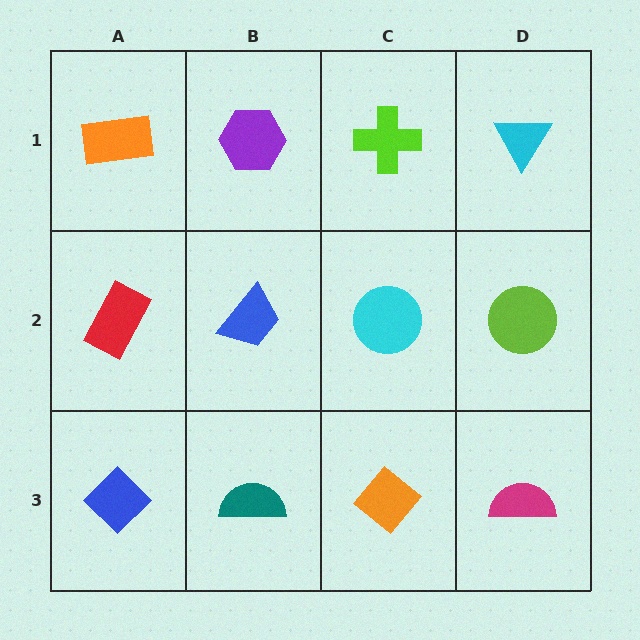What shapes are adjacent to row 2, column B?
A purple hexagon (row 1, column B), a teal semicircle (row 3, column B), a red rectangle (row 2, column A), a cyan circle (row 2, column C).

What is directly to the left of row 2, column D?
A cyan circle.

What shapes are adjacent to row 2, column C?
A lime cross (row 1, column C), an orange diamond (row 3, column C), a blue trapezoid (row 2, column B), a lime circle (row 2, column D).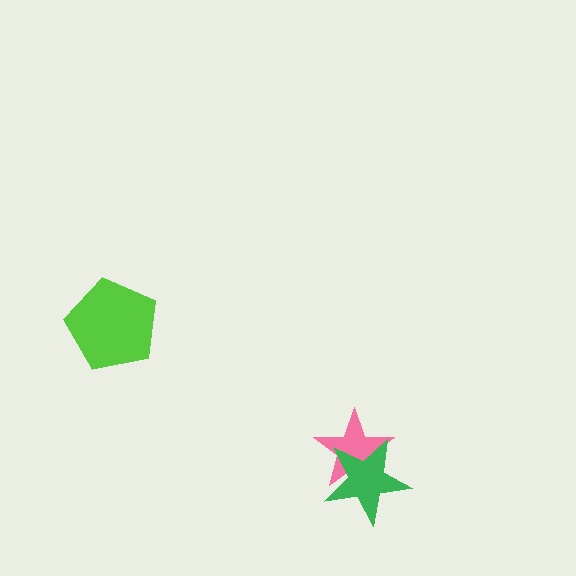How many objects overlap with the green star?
1 object overlaps with the green star.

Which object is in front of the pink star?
The green star is in front of the pink star.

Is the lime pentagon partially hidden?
No, no other shape covers it.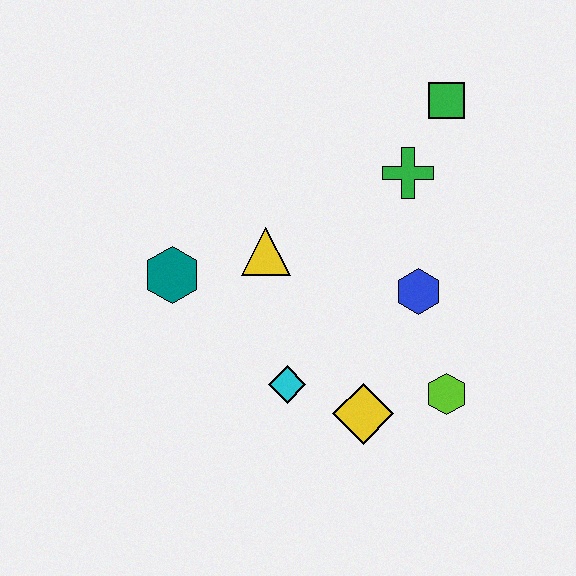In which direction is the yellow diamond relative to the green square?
The yellow diamond is below the green square.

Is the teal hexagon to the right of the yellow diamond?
No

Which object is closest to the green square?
The green cross is closest to the green square.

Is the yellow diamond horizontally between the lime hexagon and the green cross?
No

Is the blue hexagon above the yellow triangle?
No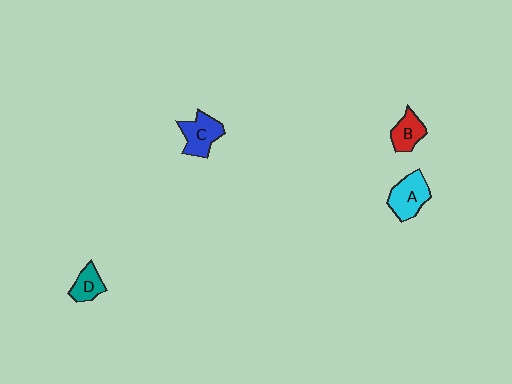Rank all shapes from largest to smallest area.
From largest to smallest: A (cyan), C (blue), B (red), D (teal).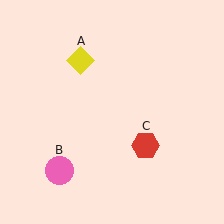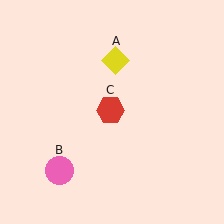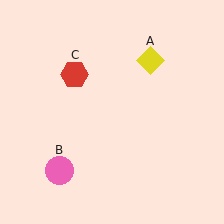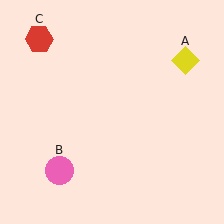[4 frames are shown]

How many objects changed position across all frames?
2 objects changed position: yellow diamond (object A), red hexagon (object C).